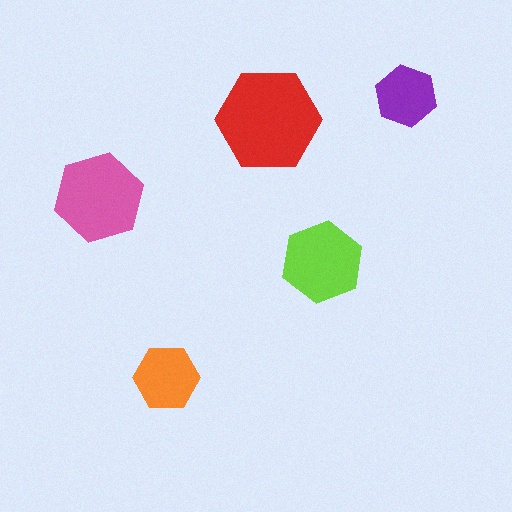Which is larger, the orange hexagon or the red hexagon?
The red one.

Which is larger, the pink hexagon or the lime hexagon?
The pink one.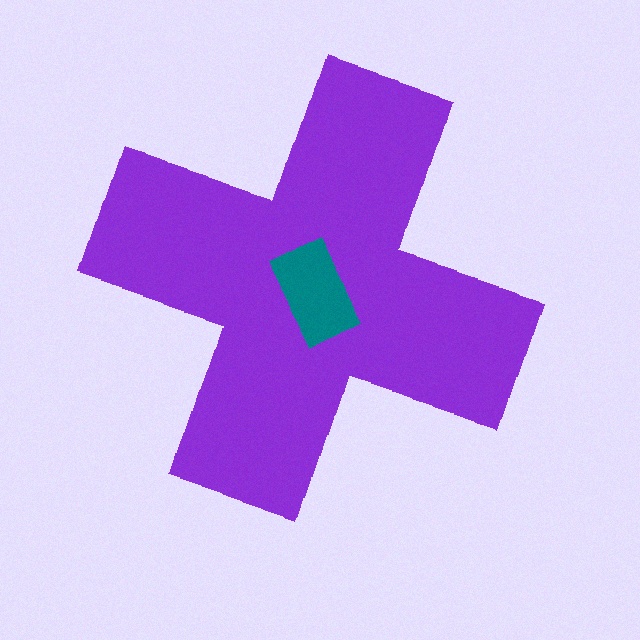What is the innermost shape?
The teal rectangle.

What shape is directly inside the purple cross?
The teal rectangle.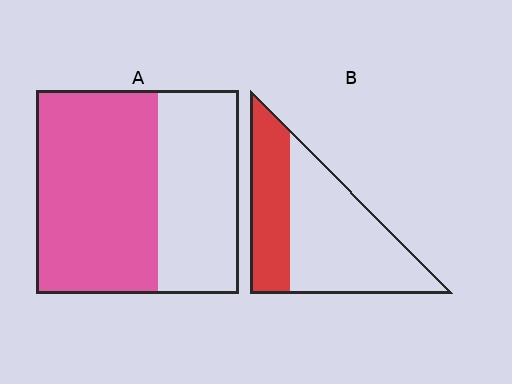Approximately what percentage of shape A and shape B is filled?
A is approximately 60% and B is approximately 35%.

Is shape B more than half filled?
No.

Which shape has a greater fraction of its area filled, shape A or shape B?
Shape A.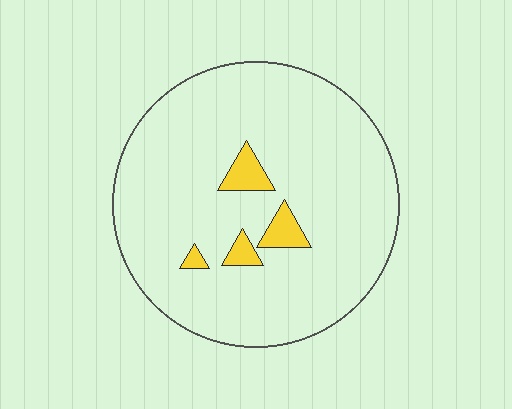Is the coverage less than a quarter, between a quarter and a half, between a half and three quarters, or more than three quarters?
Less than a quarter.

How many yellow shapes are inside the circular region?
4.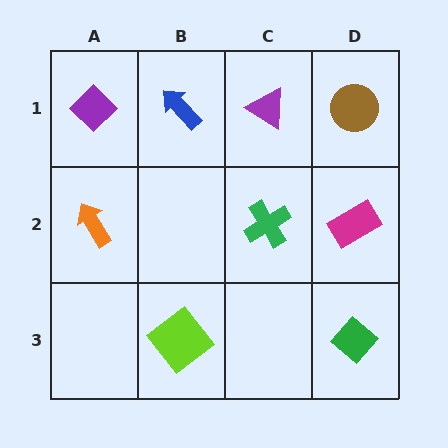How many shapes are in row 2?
3 shapes.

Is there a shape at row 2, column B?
No, that cell is empty.